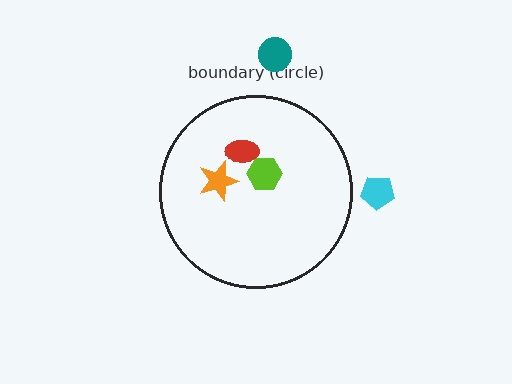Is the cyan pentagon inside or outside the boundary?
Outside.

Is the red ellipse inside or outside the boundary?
Inside.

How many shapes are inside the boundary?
3 inside, 2 outside.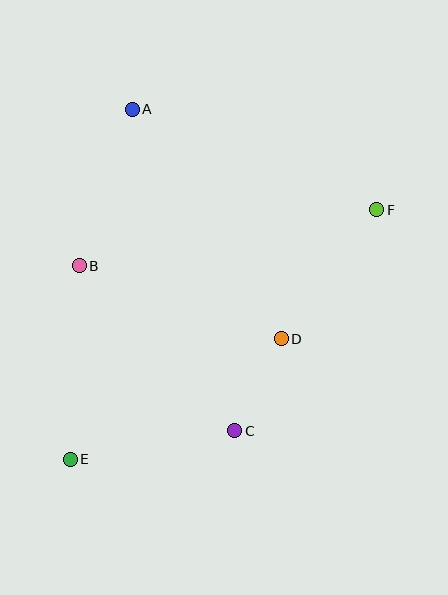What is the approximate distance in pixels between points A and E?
The distance between A and E is approximately 355 pixels.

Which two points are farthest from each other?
Points E and F are farthest from each other.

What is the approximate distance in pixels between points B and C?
The distance between B and C is approximately 227 pixels.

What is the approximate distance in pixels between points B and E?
The distance between B and E is approximately 194 pixels.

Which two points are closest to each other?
Points C and D are closest to each other.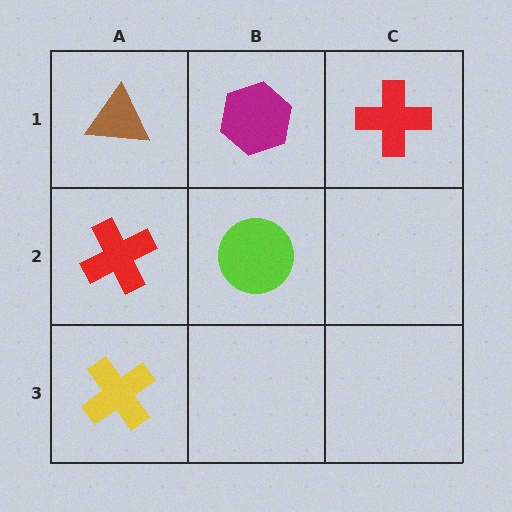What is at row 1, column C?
A red cross.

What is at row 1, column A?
A brown triangle.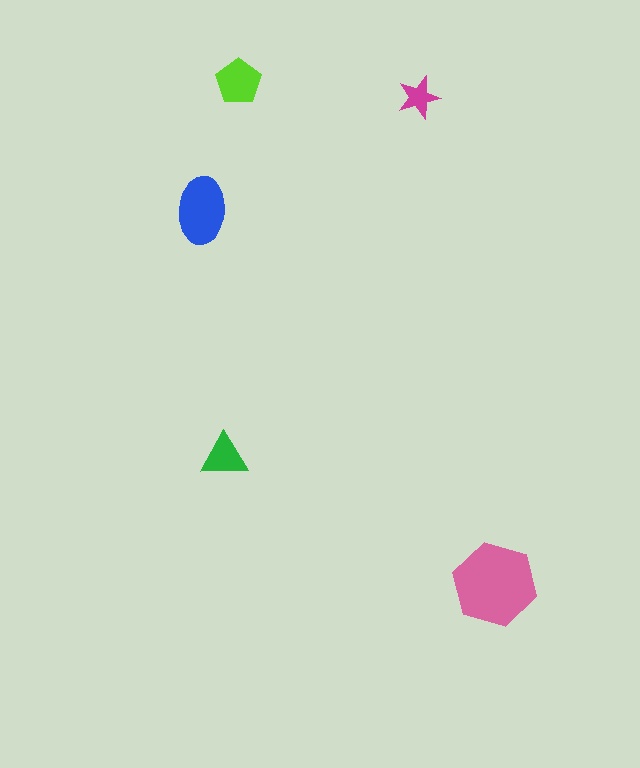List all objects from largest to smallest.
The pink hexagon, the blue ellipse, the lime pentagon, the green triangle, the magenta star.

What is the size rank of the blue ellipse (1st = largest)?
2nd.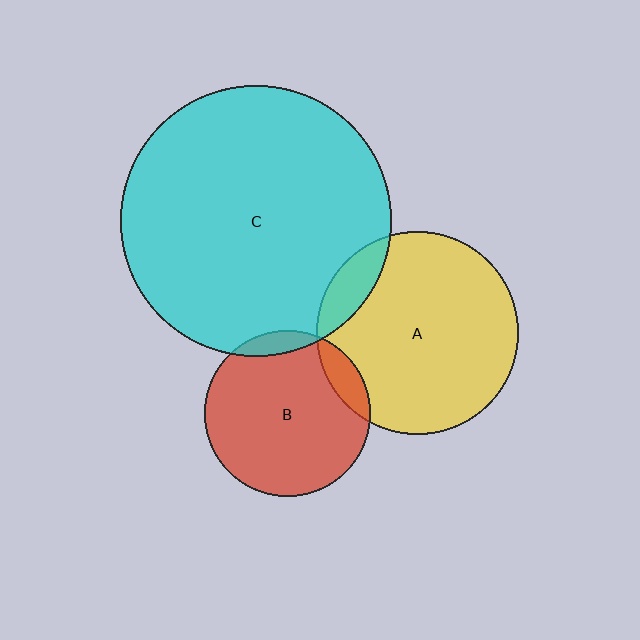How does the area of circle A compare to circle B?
Approximately 1.5 times.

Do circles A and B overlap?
Yes.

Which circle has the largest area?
Circle C (cyan).